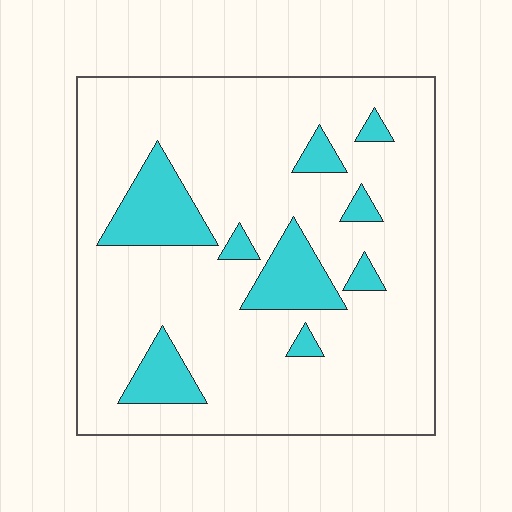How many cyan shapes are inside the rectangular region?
9.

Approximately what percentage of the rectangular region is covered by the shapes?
Approximately 15%.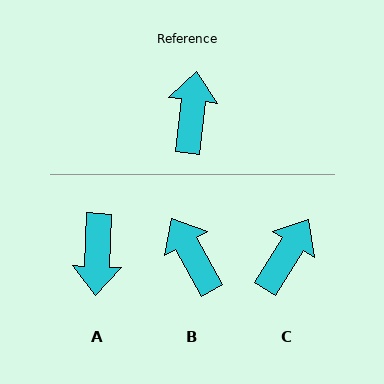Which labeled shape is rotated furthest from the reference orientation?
A, about 176 degrees away.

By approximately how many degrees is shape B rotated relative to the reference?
Approximately 36 degrees counter-clockwise.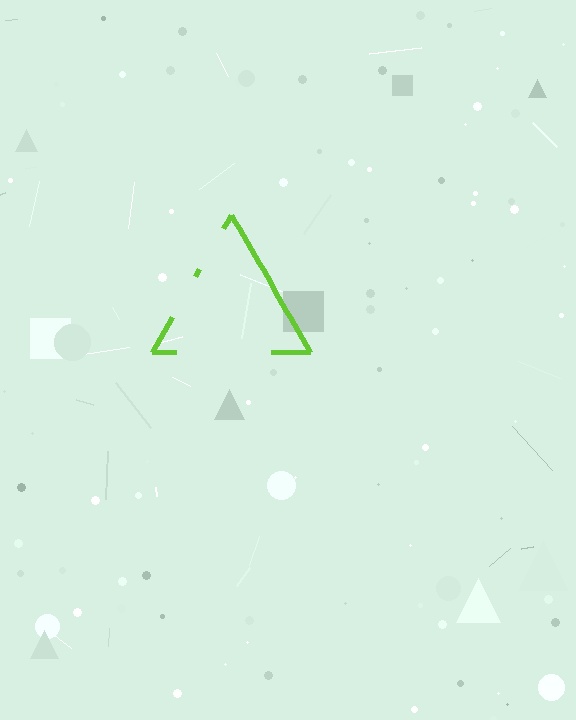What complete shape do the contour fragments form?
The contour fragments form a triangle.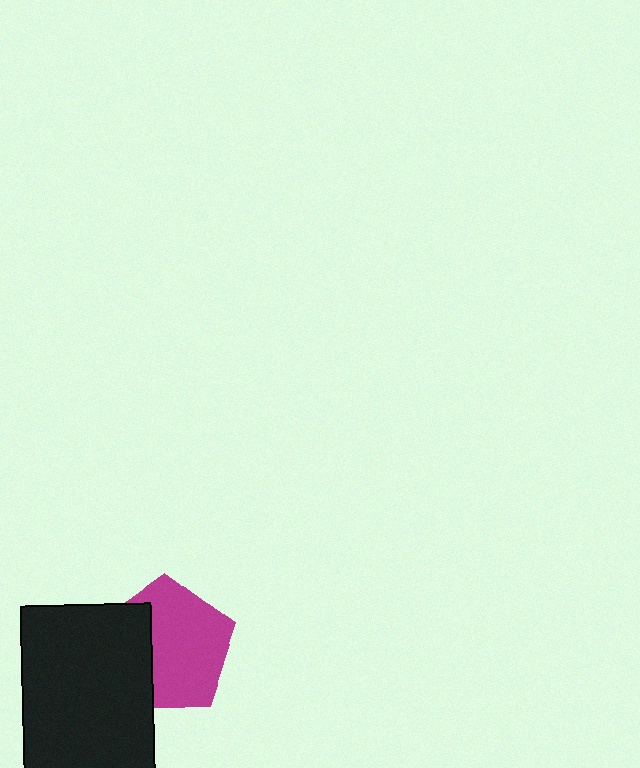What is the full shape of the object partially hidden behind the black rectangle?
The partially hidden object is a magenta pentagon.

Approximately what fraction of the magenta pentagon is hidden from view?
Roughly 35% of the magenta pentagon is hidden behind the black rectangle.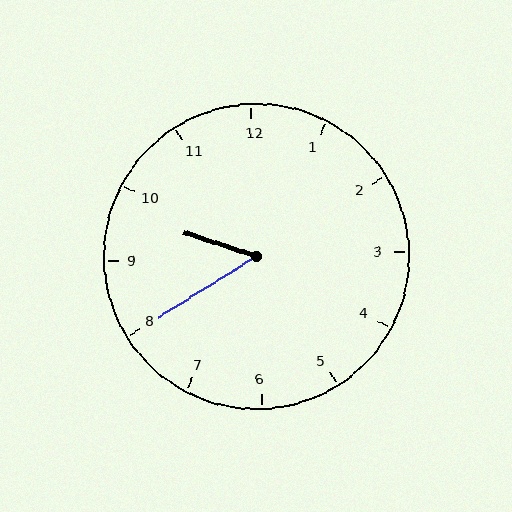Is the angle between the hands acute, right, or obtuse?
It is acute.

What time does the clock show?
9:40.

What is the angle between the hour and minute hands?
Approximately 50 degrees.